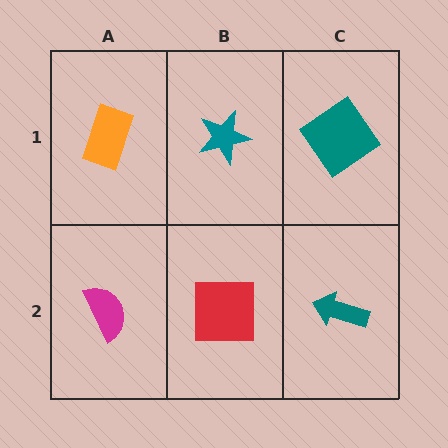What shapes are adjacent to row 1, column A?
A magenta semicircle (row 2, column A), a teal star (row 1, column B).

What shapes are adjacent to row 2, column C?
A teal diamond (row 1, column C), a red square (row 2, column B).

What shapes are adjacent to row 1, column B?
A red square (row 2, column B), an orange rectangle (row 1, column A), a teal diamond (row 1, column C).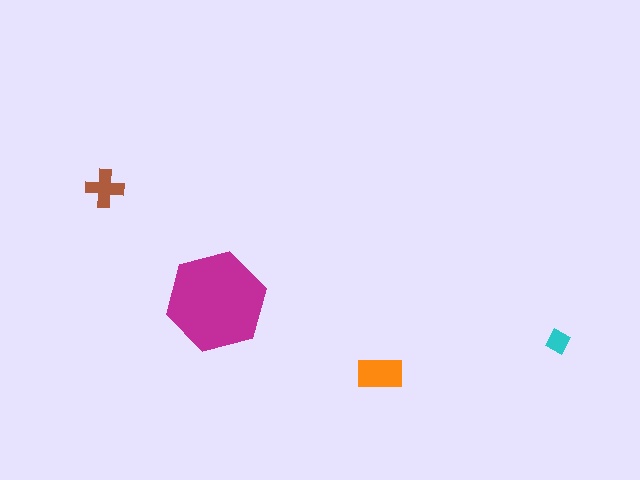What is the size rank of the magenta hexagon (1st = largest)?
1st.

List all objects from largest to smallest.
The magenta hexagon, the orange rectangle, the brown cross, the cyan diamond.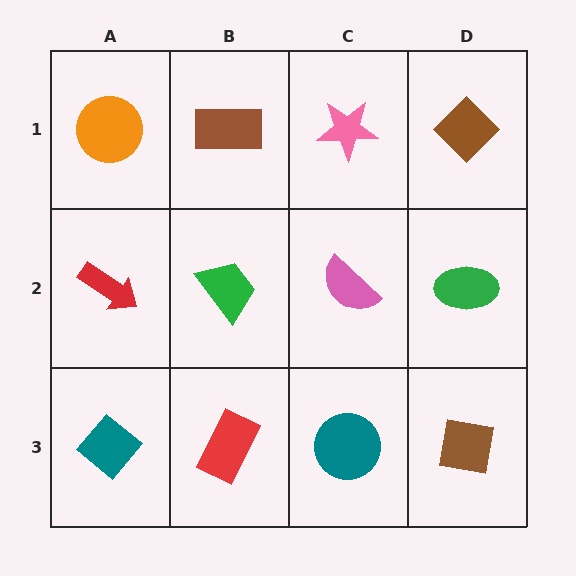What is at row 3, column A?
A teal diamond.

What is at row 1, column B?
A brown rectangle.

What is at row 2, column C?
A pink semicircle.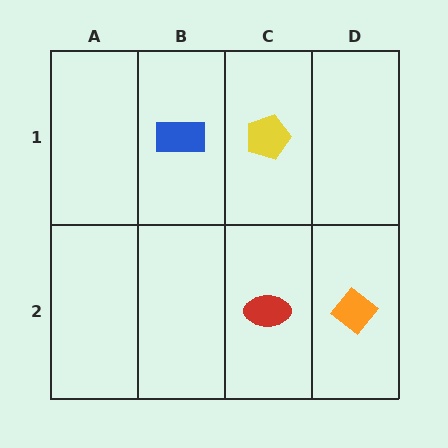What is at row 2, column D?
An orange diamond.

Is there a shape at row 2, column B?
No, that cell is empty.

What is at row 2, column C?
A red ellipse.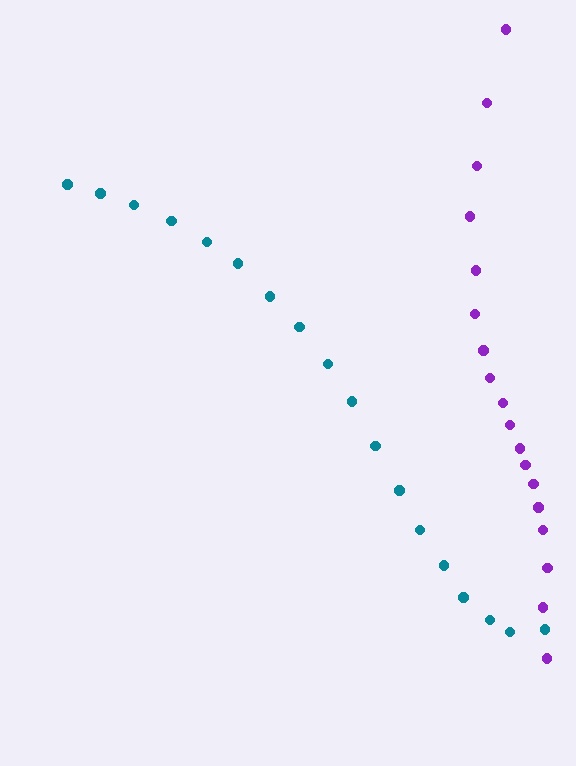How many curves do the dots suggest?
There are 2 distinct paths.